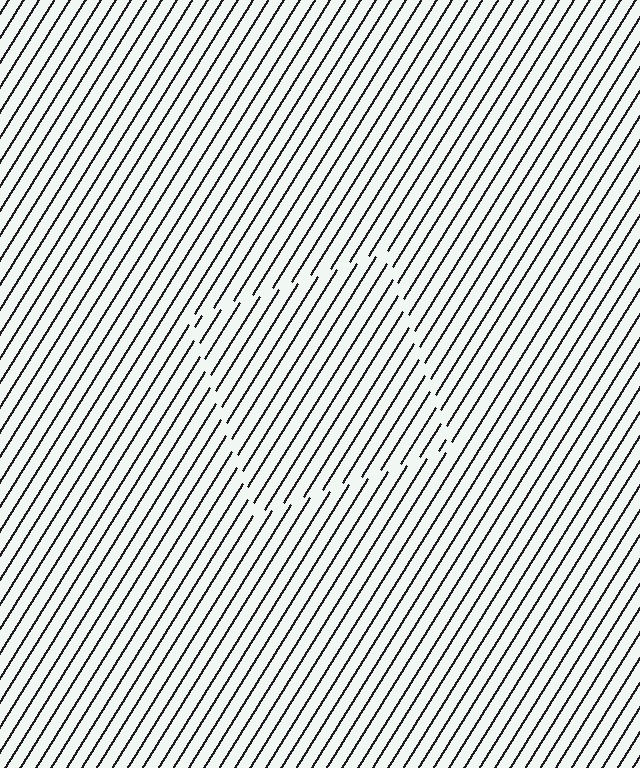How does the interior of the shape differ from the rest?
The interior of the shape contains the same grating, shifted by half a period — the contour is defined by the phase discontinuity where line-ends from the inner and outer gratings abut.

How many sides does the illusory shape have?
4 sides — the line-ends trace a square.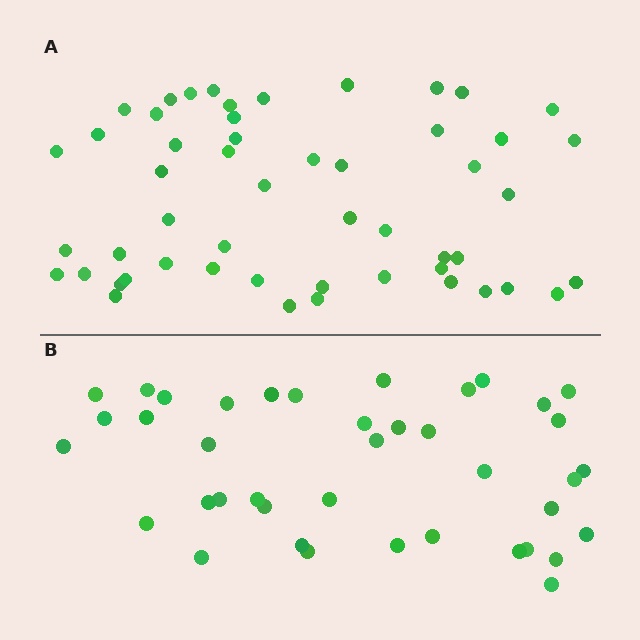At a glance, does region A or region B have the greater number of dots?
Region A (the top region) has more dots.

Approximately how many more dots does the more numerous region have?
Region A has roughly 12 or so more dots than region B.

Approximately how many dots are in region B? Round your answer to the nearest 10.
About 40 dots.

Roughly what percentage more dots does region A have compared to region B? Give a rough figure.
About 30% more.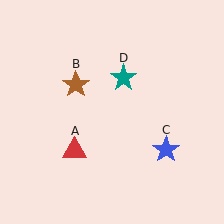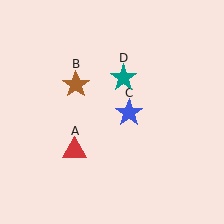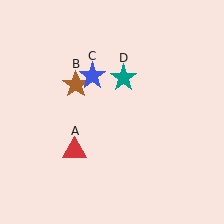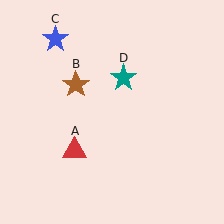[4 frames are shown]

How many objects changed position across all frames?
1 object changed position: blue star (object C).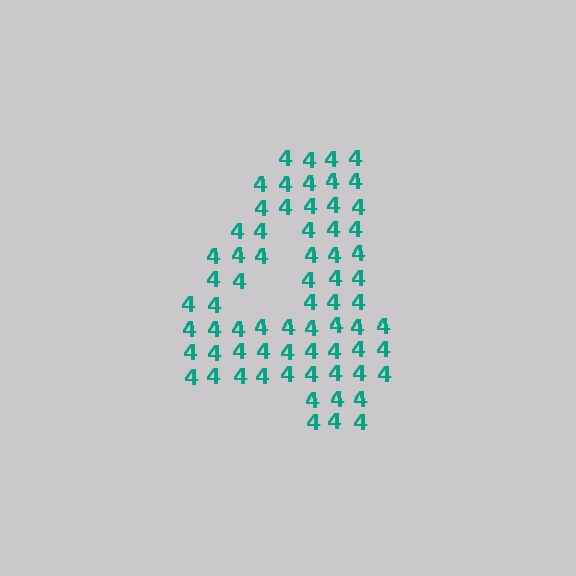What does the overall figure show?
The overall figure shows the digit 4.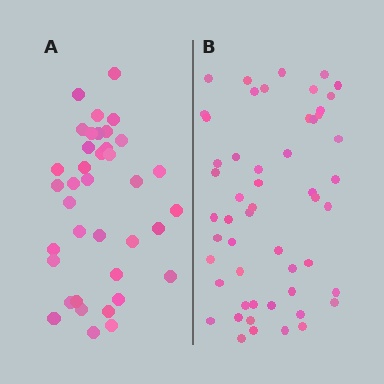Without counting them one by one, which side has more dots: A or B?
Region B (the right region) has more dots.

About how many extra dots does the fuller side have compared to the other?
Region B has approximately 15 more dots than region A.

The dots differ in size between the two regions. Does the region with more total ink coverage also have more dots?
No. Region A has more total ink coverage because its dots are larger, but region B actually contains more individual dots. Total area can be misleading — the number of items is what matters here.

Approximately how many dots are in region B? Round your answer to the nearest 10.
About 50 dots. (The exact count is 53, which rounds to 50.)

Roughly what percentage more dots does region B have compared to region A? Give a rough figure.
About 40% more.